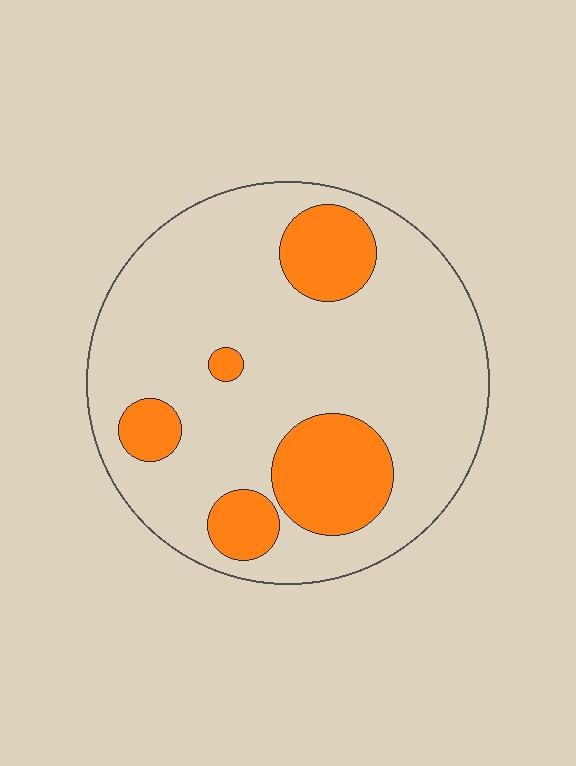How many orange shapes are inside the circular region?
5.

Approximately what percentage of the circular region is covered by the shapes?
Approximately 20%.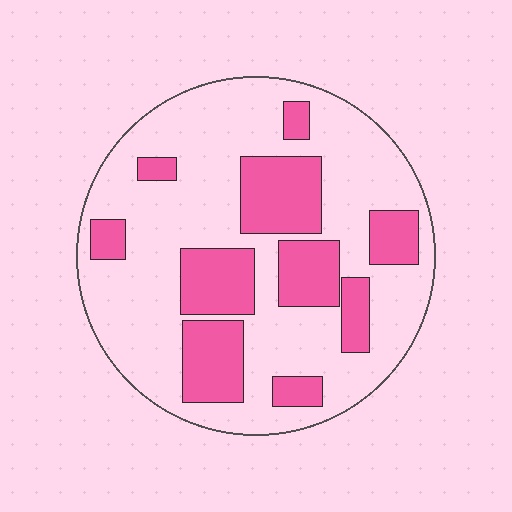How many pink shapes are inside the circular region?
10.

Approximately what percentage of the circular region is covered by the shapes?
Approximately 30%.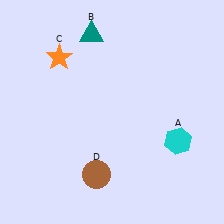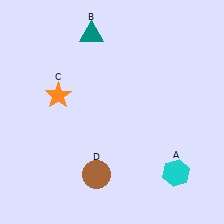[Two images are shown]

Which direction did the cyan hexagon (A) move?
The cyan hexagon (A) moved down.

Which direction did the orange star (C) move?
The orange star (C) moved down.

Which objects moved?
The objects that moved are: the cyan hexagon (A), the orange star (C).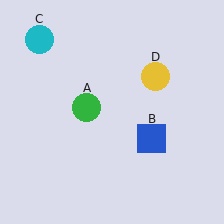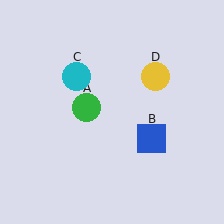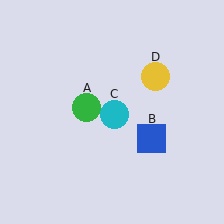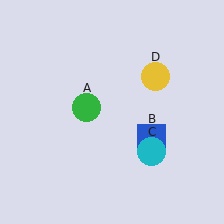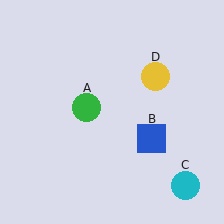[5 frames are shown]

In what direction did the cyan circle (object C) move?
The cyan circle (object C) moved down and to the right.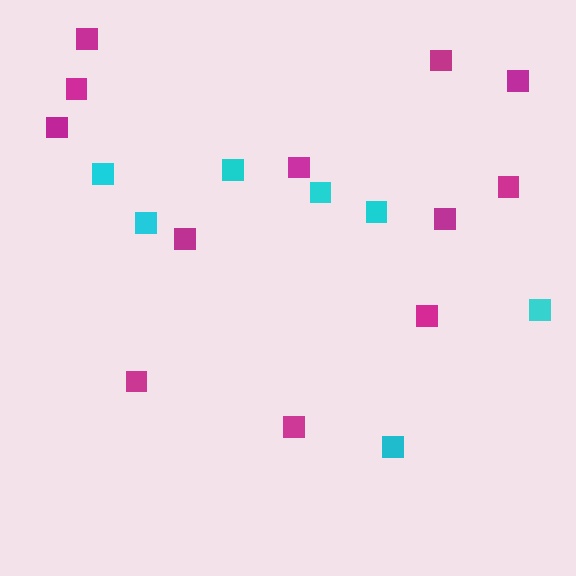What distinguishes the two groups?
There are 2 groups: one group of cyan squares (7) and one group of magenta squares (12).